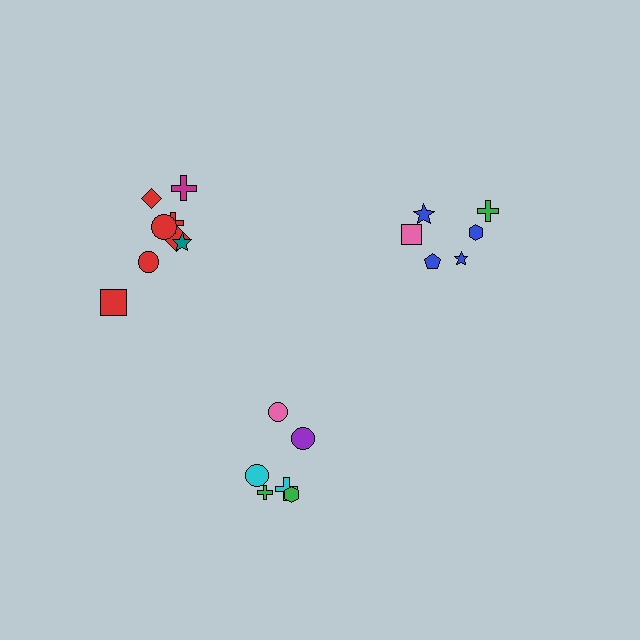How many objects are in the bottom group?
There are 6 objects.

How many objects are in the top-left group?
There are 8 objects.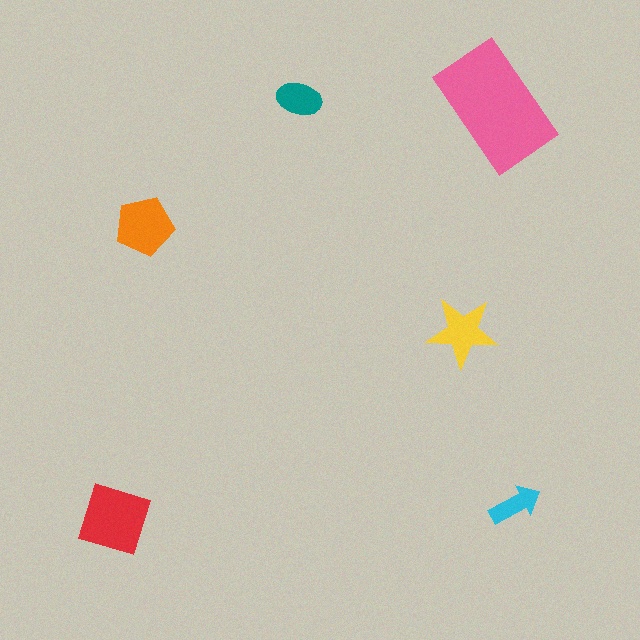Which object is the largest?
The pink rectangle.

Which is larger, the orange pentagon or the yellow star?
The orange pentagon.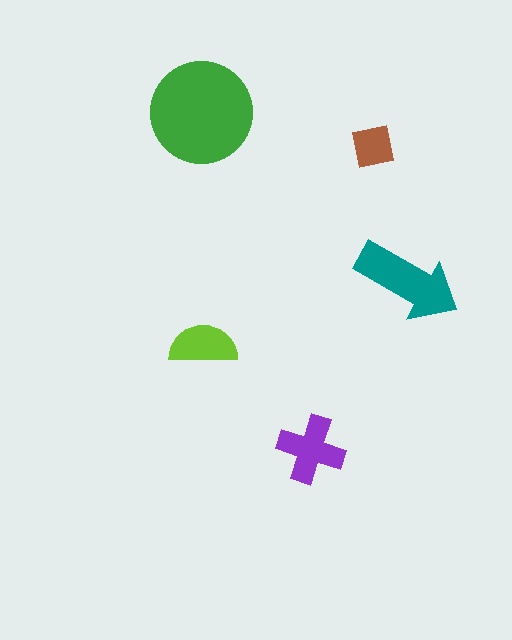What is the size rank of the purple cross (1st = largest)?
3rd.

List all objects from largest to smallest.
The green circle, the teal arrow, the purple cross, the lime semicircle, the brown square.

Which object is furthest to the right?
The teal arrow is rightmost.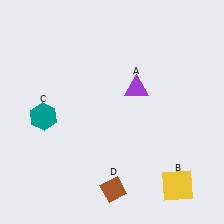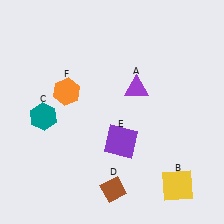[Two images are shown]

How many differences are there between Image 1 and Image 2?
There are 2 differences between the two images.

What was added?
A purple square (E), an orange hexagon (F) were added in Image 2.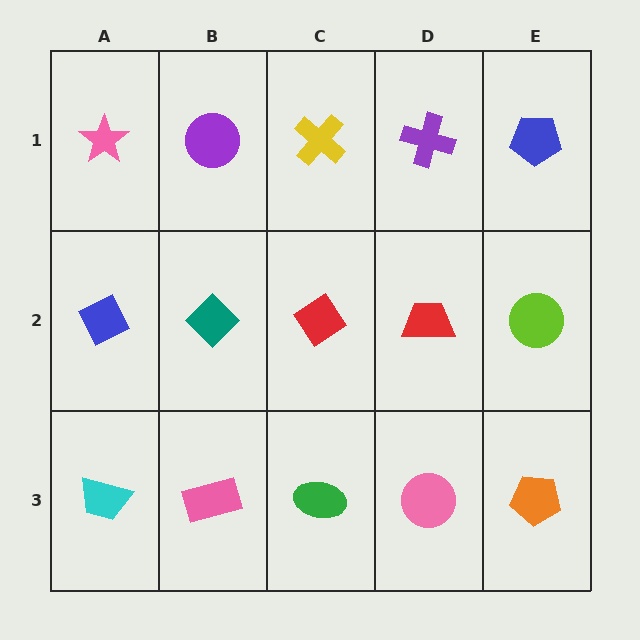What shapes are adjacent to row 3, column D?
A red trapezoid (row 2, column D), a green ellipse (row 3, column C), an orange pentagon (row 3, column E).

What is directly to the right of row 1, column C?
A purple cross.